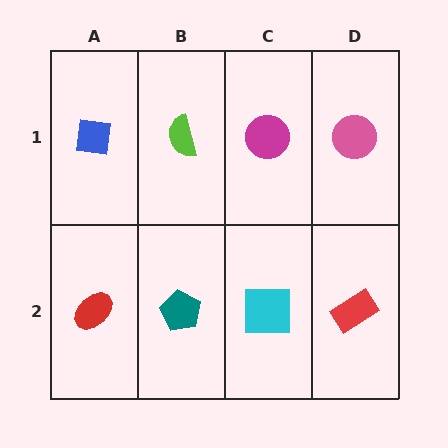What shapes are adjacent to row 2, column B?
A lime semicircle (row 1, column B), a red ellipse (row 2, column A), a cyan square (row 2, column C).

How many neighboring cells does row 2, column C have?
3.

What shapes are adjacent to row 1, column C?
A cyan square (row 2, column C), a lime semicircle (row 1, column B), a pink circle (row 1, column D).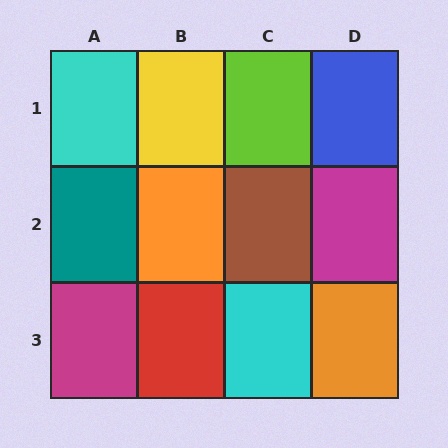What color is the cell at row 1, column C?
Lime.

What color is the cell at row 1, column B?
Yellow.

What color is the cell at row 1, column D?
Blue.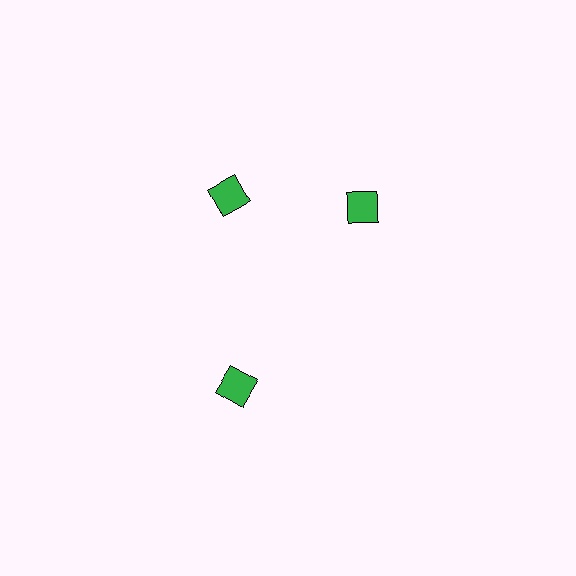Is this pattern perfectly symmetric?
No. The 3 green squares are arranged in a ring, but one element near the 3 o'clock position is rotated out of alignment along the ring, breaking the 3-fold rotational symmetry.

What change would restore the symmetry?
The symmetry would be restored by rotating it back into even spacing with its neighbors so that all 3 squares sit at equal angles and equal distance from the center.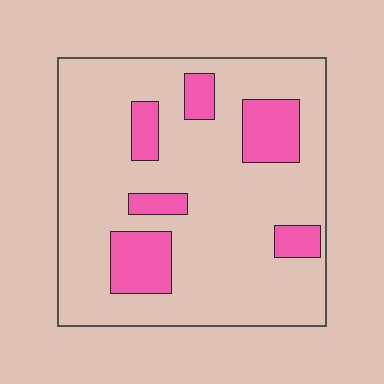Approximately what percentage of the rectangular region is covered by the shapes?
Approximately 20%.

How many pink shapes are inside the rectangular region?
6.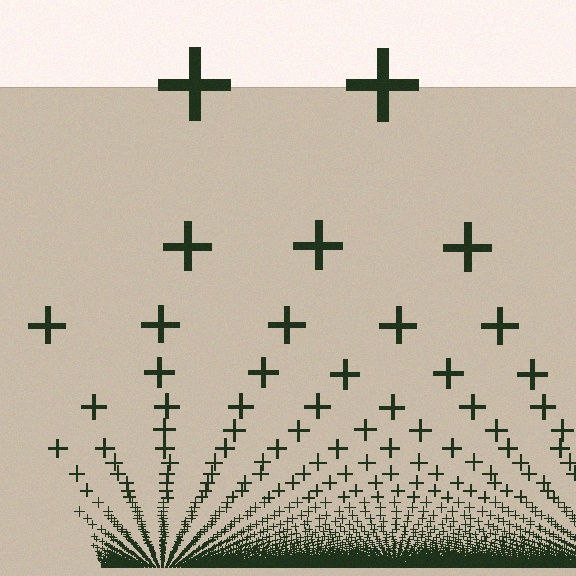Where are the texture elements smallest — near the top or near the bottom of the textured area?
Near the bottom.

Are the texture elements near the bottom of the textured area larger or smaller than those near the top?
Smaller. The gradient is inverted — elements near the bottom are smaller and denser.